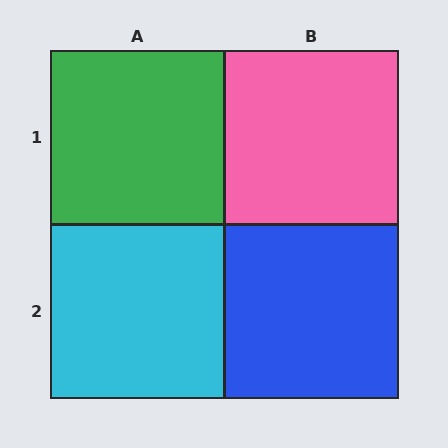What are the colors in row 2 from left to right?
Cyan, blue.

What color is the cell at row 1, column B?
Pink.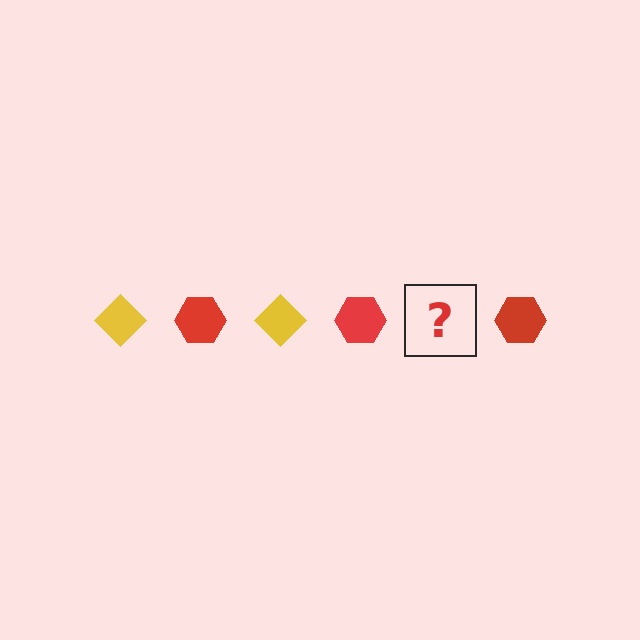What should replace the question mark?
The question mark should be replaced with a yellow diamond.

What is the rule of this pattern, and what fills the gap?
The rule is that the pattern alternates between yellow diamond and red hexagon. The gap should be filled with a yellow diamond.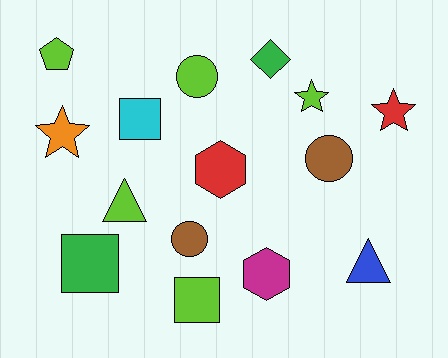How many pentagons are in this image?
There is 1 pentagon.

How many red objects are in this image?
There are 2 red objects.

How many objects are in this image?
There are 15 objects.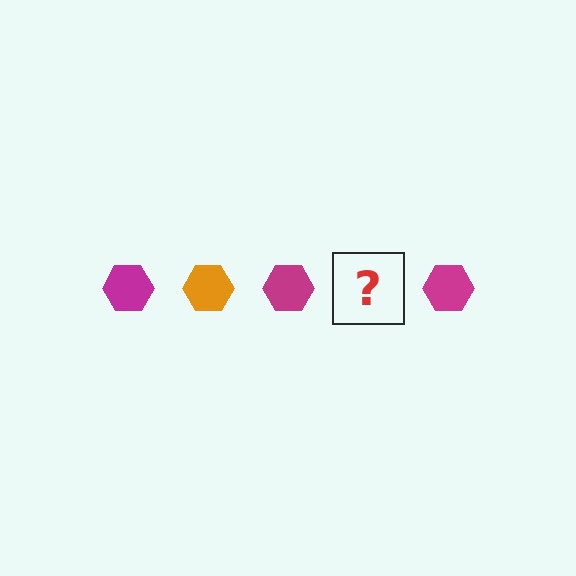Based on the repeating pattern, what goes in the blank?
The blank should be an orange hexagon.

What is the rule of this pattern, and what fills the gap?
The rule is that the pattern cycles through magenta, orange hexagons. The gap should be filled with an orange hexagon.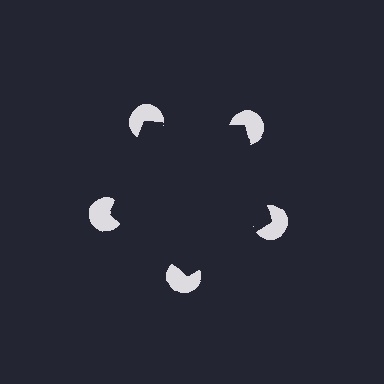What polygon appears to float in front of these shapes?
An illusory pentagon — its edges are inferred from the aligned wedge cuts in the pac-man discs, not physically drawn.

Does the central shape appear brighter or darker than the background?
It typically appears slightly darker than the background, even though no actual brightness change is drawn.